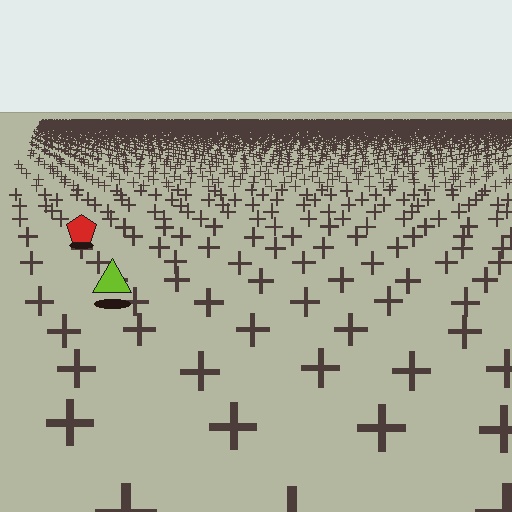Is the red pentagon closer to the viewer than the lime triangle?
No. The lime triangle is closer — you can tell from the texture gradient: the ground texture is coarser near it.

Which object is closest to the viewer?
The lime triangle is closest. The texture marks near it are larger and more spread out.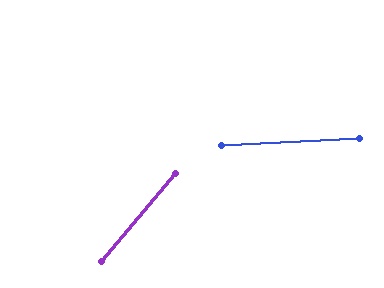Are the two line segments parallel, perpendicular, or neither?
Neither parallel nor perpendicular — they differ by about 47°.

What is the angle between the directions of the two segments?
Approximately 47 degrees.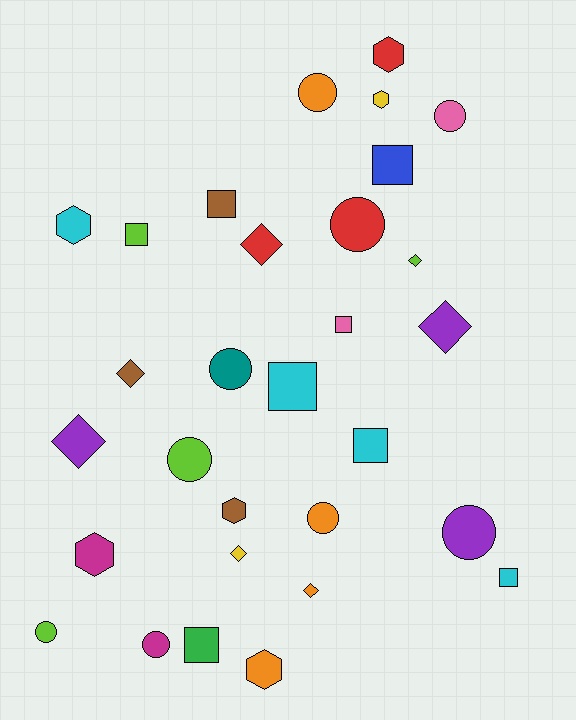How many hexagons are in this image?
There are 6 hexagons.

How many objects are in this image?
There are 30 objects.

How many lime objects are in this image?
There are 4 lime objects.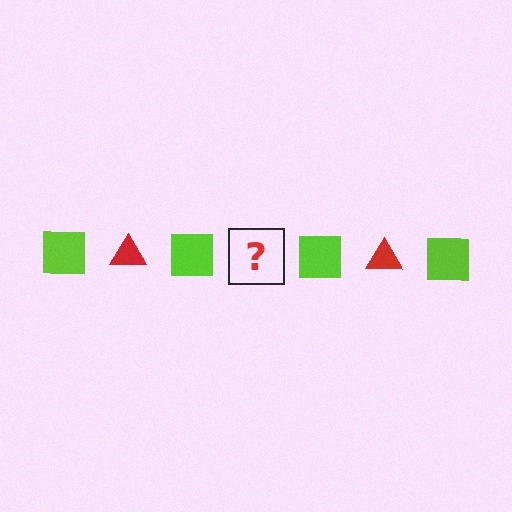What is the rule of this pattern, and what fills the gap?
The rule is that the pattern alternates between lime square and red triangle. The gap should be filled with a red triangle.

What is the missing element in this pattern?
The missing element is a red triangle.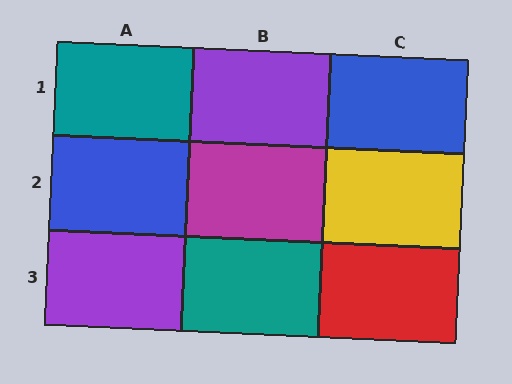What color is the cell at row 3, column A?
Purple.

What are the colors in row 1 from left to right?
Teal, purple, blue.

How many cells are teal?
2 cells are teal.